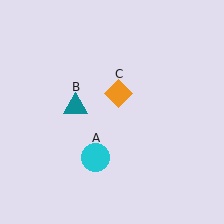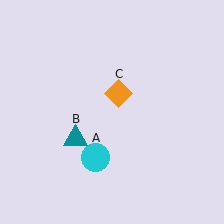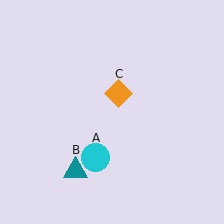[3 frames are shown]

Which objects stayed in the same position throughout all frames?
Cyan circle (object A) and orange diamond (object C) remained stationary.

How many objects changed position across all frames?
1 object changed position: teal triangle (object B).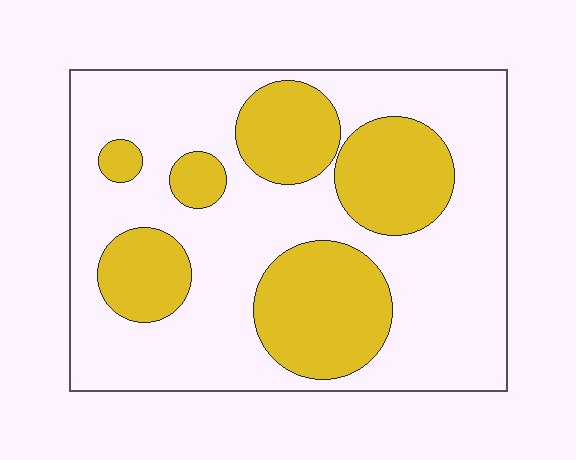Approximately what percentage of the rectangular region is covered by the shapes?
Approximately 35%.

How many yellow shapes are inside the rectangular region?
6.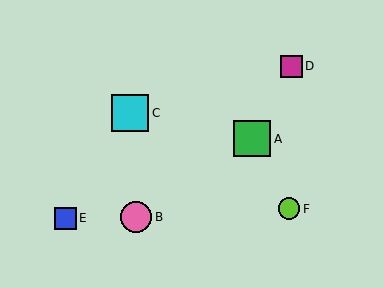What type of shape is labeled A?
Shape A is a green square.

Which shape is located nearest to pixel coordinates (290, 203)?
The lime circle (labeled F) at (289, 209) is nearest to that location.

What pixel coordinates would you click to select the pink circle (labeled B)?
Click at (136, 217) to select the pink circle B.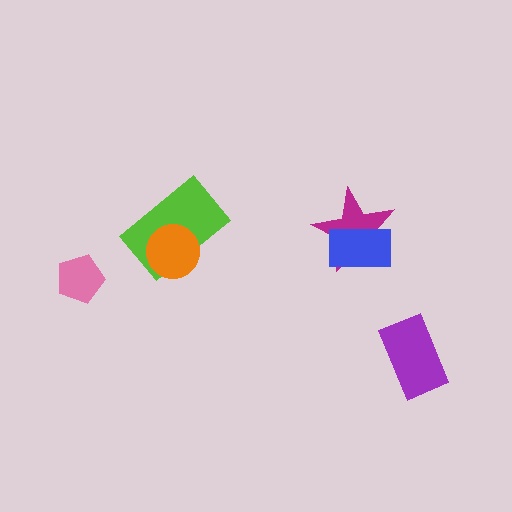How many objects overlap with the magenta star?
1 object overlaps with the magenta star.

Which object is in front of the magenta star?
The blue rectangle is in front of the magenta star.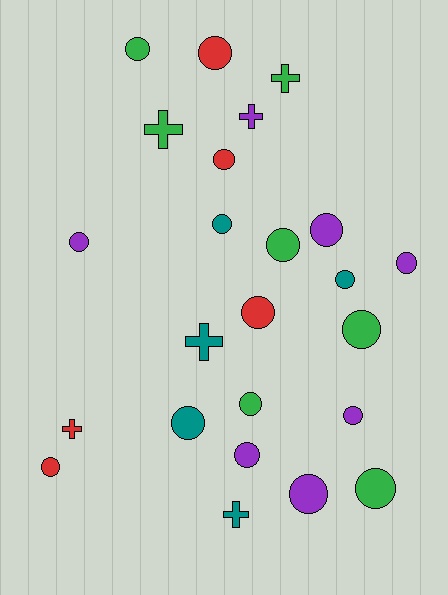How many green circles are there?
There are 5 green circles.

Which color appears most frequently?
Purple, with 7 objects.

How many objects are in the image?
There are 24 objects.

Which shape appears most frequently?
Circle, with 18 objects.